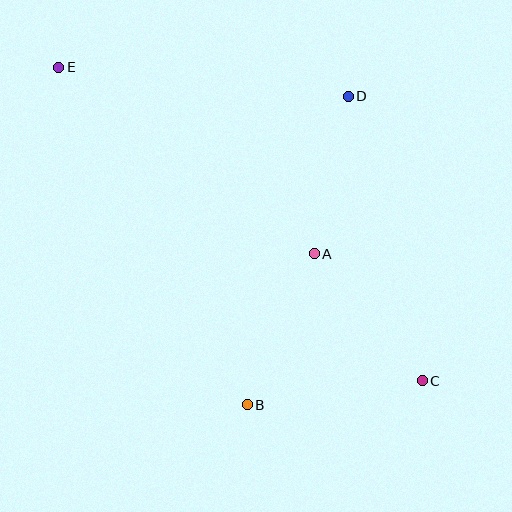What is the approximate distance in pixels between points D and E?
The distance between D and E is approximately 291 pixels.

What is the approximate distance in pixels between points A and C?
The distance between A and C is approximately 167 pixels.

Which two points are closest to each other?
Points A and D are closest to each other.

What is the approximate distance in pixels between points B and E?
The distance between B and E is approximately 386 pixels.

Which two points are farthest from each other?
Points C and E are farthest from each other.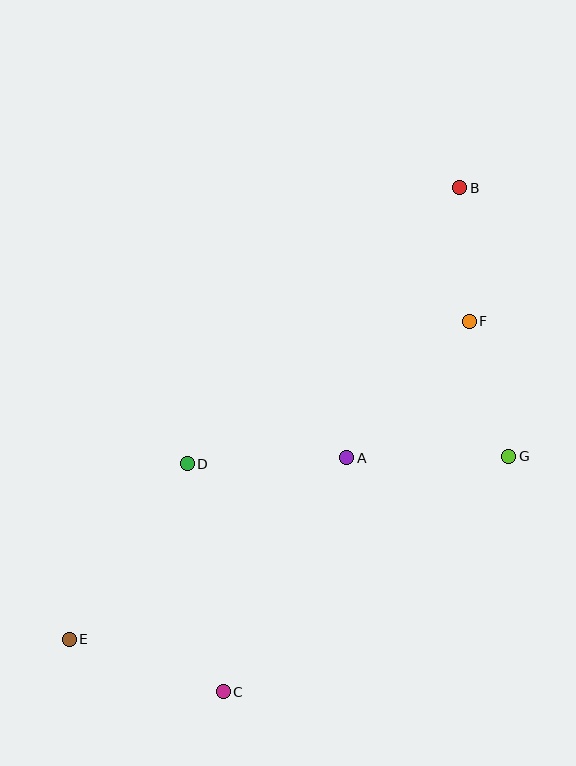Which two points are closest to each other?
Points B and F are closest to each other.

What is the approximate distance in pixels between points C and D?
The distance between C and D is approximately 231 pixels.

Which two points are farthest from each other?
Points B and E are farthest from each other.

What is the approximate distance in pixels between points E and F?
The distance between E and F is approximately 511 pixels.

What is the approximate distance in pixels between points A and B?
The distance between A and B is approximately 293 pixels.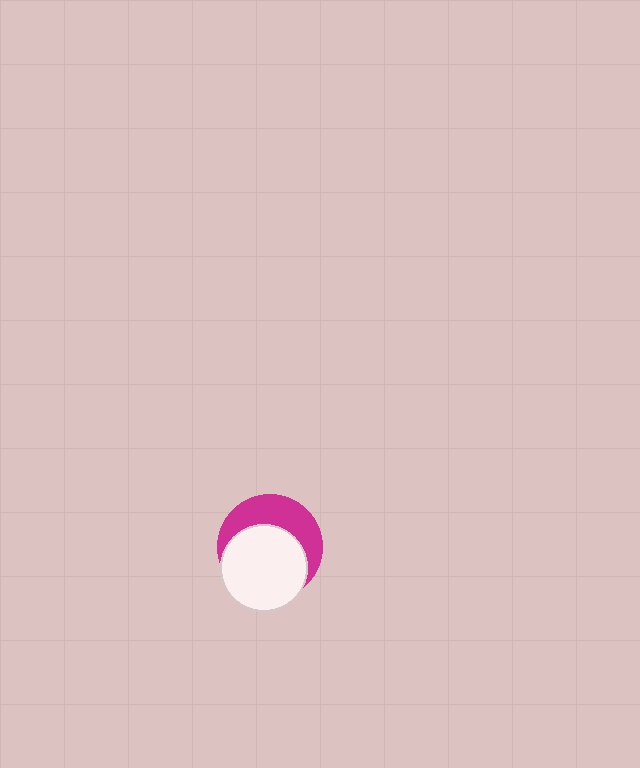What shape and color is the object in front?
The object in front is a white circle.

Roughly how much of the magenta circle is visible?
A small part of it is visible (roughly 42%).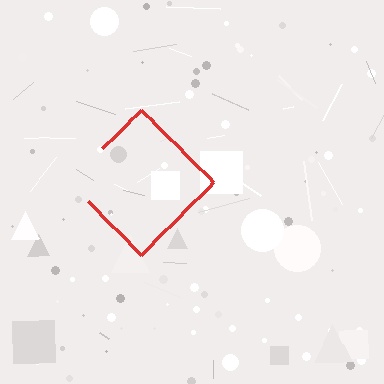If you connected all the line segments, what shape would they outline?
They would outline a diamond.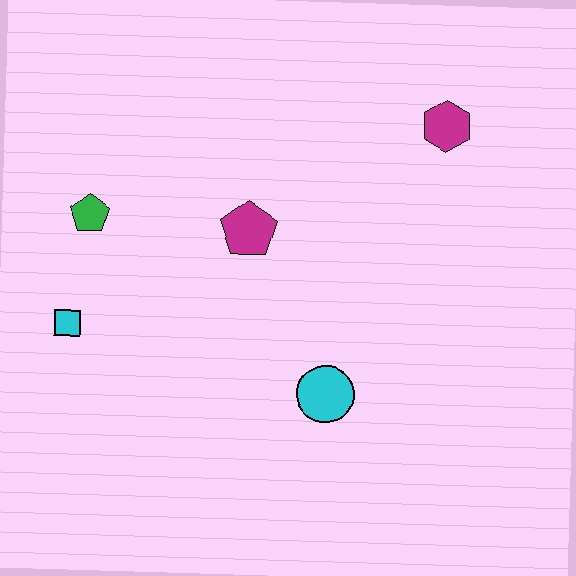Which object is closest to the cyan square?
The green pentagon is closest to the cyan square.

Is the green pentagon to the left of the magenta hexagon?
Yes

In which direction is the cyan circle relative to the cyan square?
The cyan circle is to the right of the cyan square.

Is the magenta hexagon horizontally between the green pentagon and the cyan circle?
No